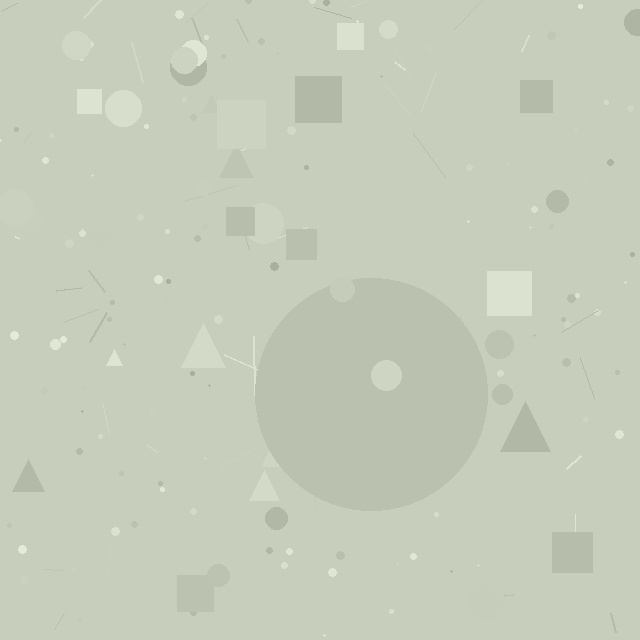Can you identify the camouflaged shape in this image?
The camouflaged shape is a circle.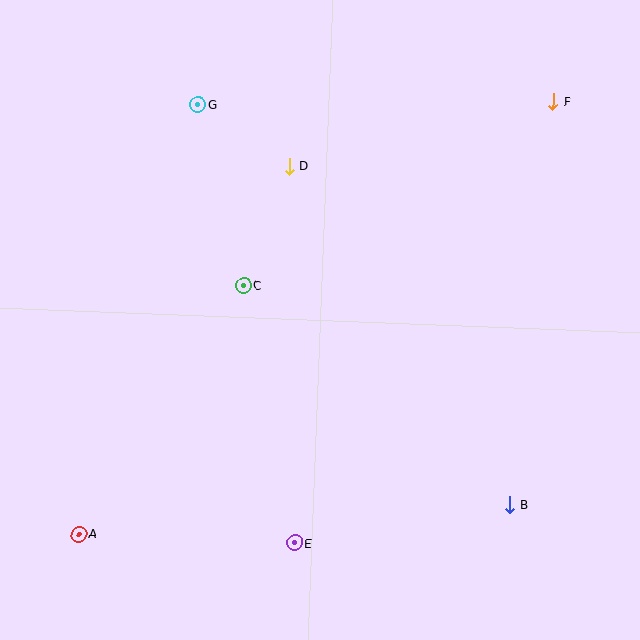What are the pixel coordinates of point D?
Point D is at (289, 166).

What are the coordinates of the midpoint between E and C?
The midpoint between E and C is at (269, 414).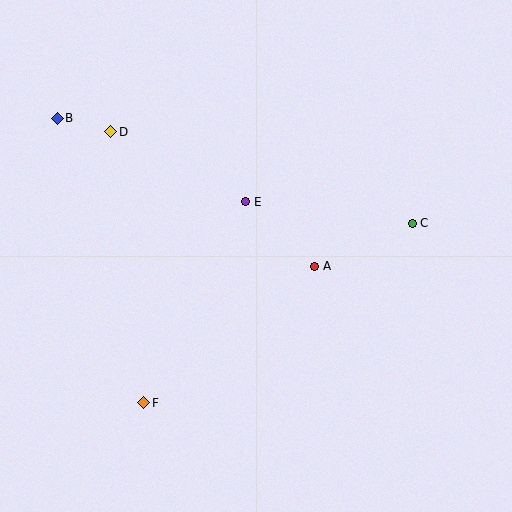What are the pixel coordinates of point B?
Point B is at (57, 118).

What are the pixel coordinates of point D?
Point D is at (111, 132).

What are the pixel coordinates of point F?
Point F is at (144, 403).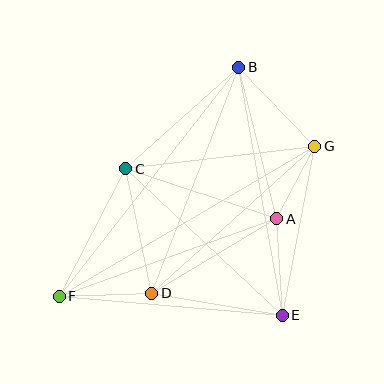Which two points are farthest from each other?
Points F and G are farthest from each other.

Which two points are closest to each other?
Points A and G are closest to each other.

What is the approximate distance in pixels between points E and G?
The distance between E and G is approximately 172 pixels.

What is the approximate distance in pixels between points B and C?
The distance between B and C is approximately 152 pixels.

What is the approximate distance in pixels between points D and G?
The distance between D and G is approximately 220 pixels.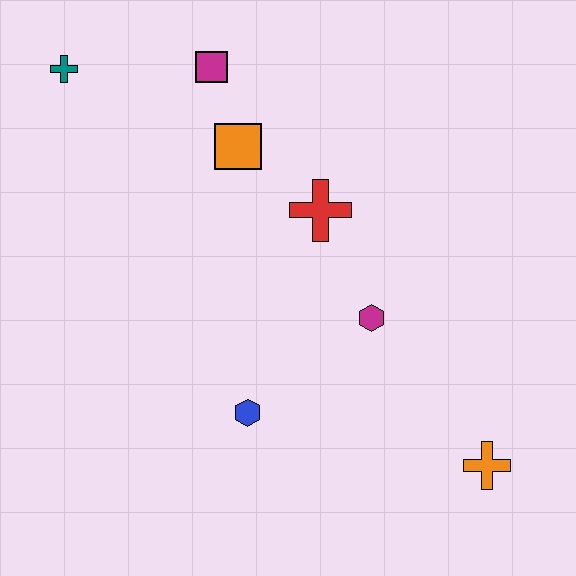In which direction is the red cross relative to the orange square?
The red cross is to the right of the orange square.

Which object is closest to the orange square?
The magenta square is closest to the orange square.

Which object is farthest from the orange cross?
The teal cross is farthest from the orange cross.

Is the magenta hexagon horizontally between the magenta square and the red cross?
No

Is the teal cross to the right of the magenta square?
No